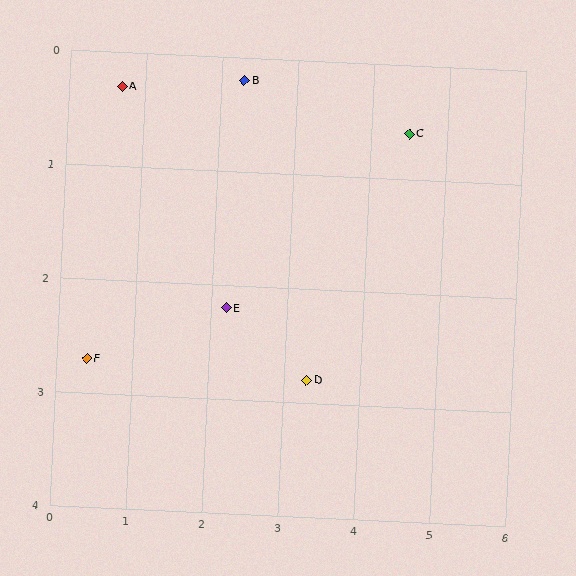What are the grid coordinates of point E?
Point E is at approximately (2.2, 2.2).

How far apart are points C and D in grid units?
Points C and D are about 2.5 grid units apart.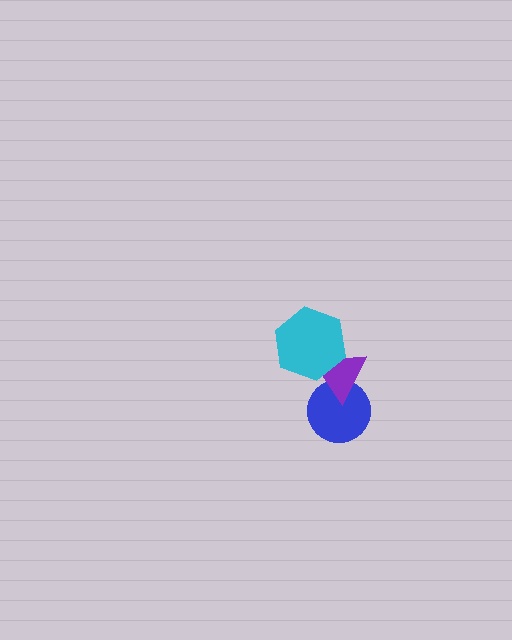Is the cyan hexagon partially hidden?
No, no other shape covers it.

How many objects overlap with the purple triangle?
2 objects overlap with the purple triangle.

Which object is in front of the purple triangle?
The cyan hexagon is in front of the purple triangle.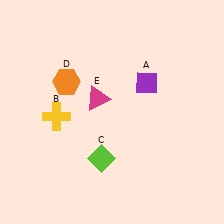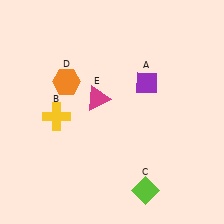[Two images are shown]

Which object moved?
The lime diamond (C) moved right.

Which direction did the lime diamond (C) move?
The lime diamond (C) moved right.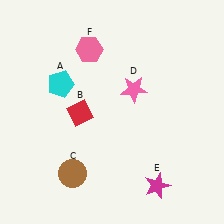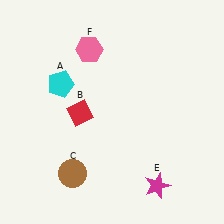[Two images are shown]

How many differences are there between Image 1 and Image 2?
There is 1 difference between the two images.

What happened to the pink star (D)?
The pink star (D) was removed in Image 2. It was in the top-right area of Image 1.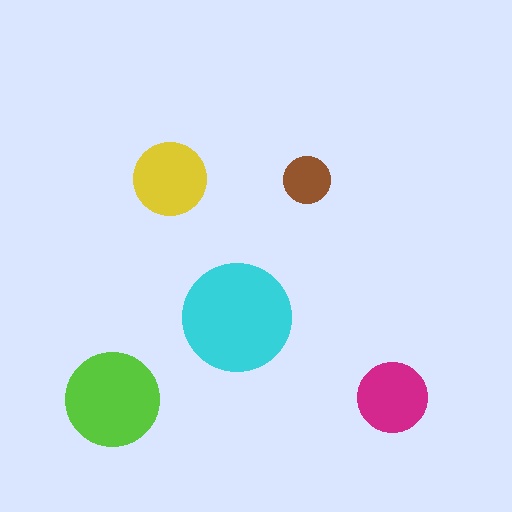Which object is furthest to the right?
The magenta circle is rightmost.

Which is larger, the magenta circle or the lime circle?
The lime one.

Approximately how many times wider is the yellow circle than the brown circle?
About 1.5 times wider.